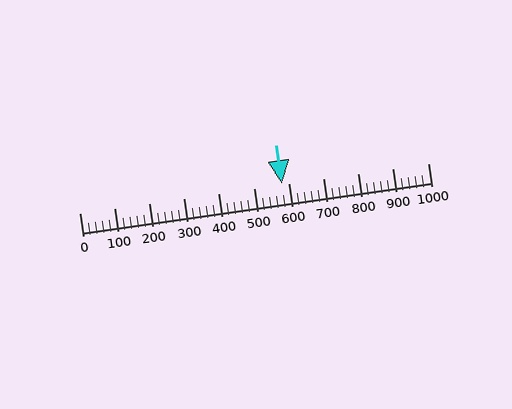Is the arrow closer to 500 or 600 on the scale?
The arrow is closer to 600.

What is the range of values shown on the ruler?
The ruler shows values from 0 to 1000.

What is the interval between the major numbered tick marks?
The major tick marks are spaced 100 units apart.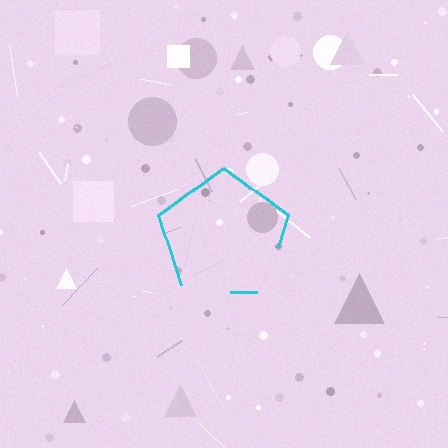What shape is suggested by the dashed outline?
The dashed outline suggests a pentagon.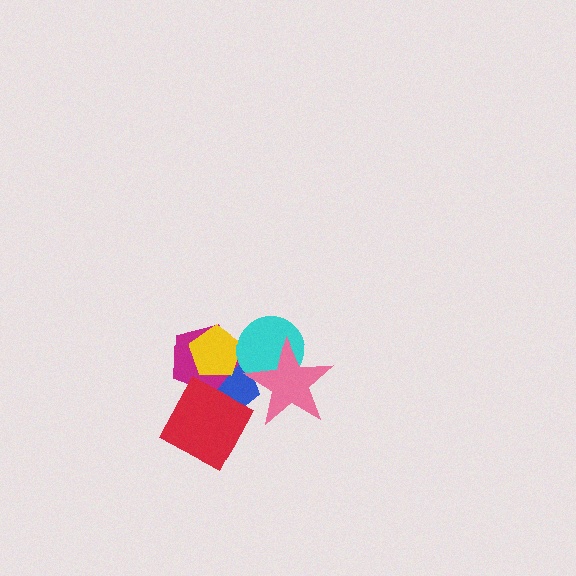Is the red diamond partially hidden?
No, no other shape covers it.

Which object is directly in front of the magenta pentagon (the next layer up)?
The red diamond is directly in front of the magenta pentagon.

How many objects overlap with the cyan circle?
3 objects overlap with the cyan circle.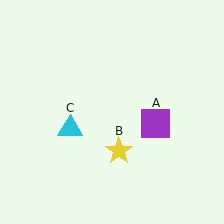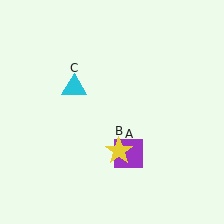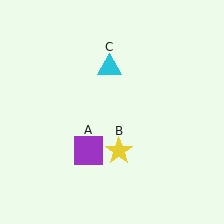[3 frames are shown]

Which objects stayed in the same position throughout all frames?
Yellow star (object B) remained stationary.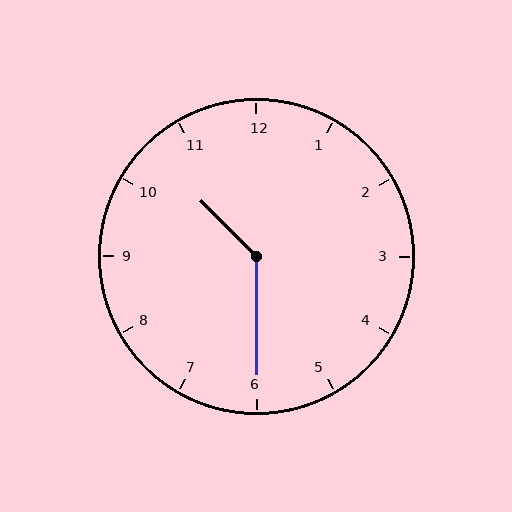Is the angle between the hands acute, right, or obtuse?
It is obtuse.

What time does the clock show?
10:30.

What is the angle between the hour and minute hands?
Approximately 135 degrees.